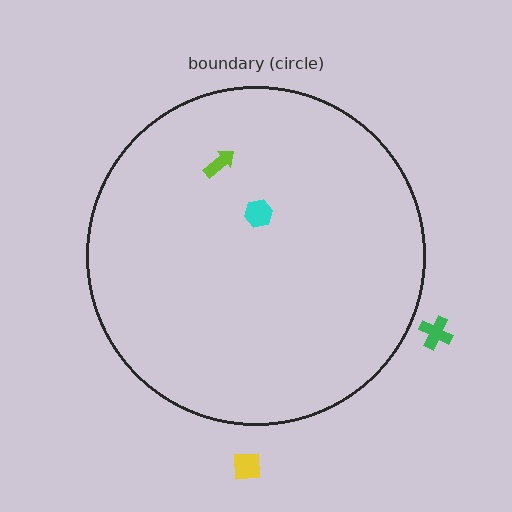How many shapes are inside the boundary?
2 inside, 2 outside.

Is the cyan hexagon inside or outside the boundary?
Inside.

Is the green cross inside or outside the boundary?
Outside.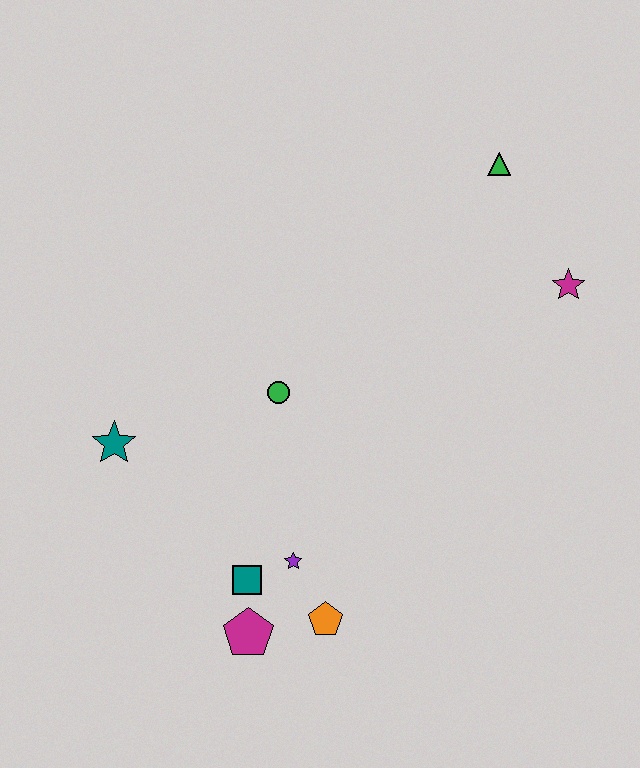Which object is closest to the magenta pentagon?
The teal square is closest to the magenta pentagon.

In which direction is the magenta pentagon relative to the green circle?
The magenta pentagon is below the green circle.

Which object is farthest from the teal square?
The green triangle is farthest from the teal square.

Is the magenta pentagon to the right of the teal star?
Yes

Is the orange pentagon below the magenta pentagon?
No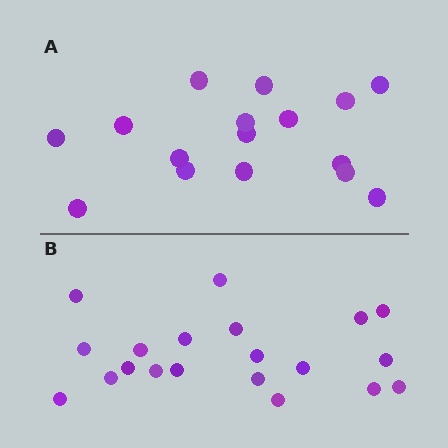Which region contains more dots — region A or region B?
Region B (the bottom region) has more dots.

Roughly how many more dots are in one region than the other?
Region B has about 4 more dots than region A.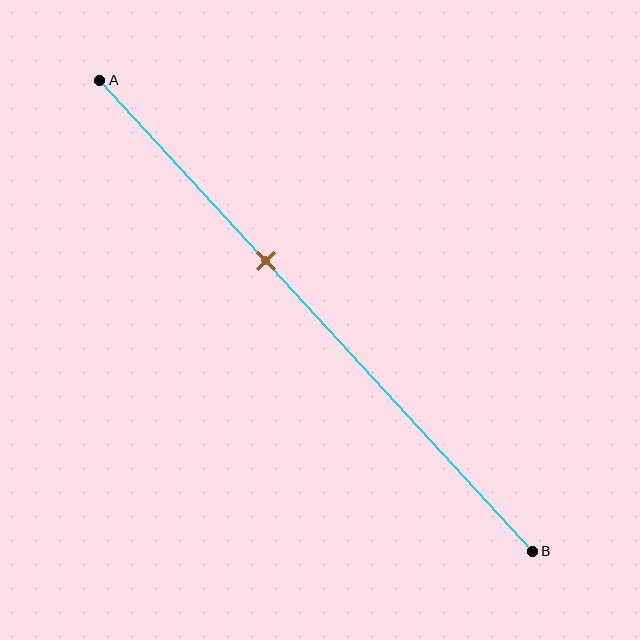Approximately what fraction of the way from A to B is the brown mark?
The brown mark is approximately 40% of the way from A to B.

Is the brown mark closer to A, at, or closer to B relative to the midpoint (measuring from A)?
The brown mark is closer to point A than the midpoint of segment AB.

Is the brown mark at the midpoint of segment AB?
No, the mark is at about 40% from A, not at the 50% midpoint.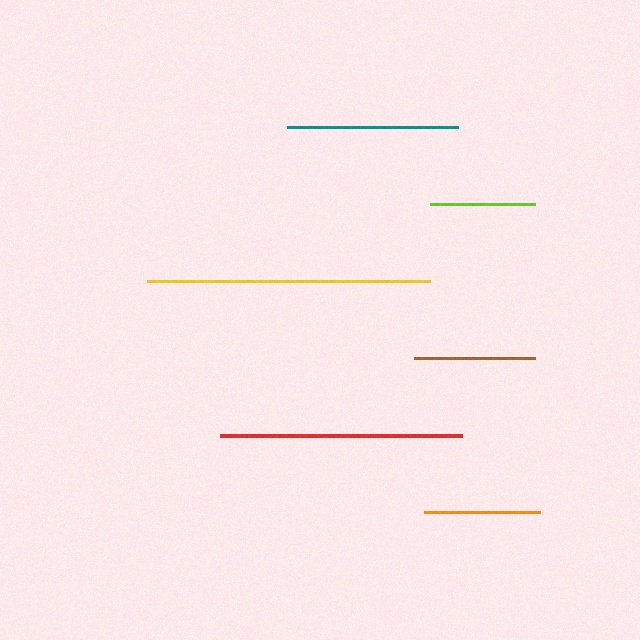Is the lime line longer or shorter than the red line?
The red line is longer than the lime line.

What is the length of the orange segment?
The orange segment is approximately 116 pixels long.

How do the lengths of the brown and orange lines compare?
The brown and orange lines are approximately the same length.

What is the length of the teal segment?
The teal segment is approximately 171 pixels long.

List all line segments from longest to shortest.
From longest to shortest: yellow, red, teal, brown, orange, lime.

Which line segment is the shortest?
The lime line is the shortest at approximately 105 pixels.